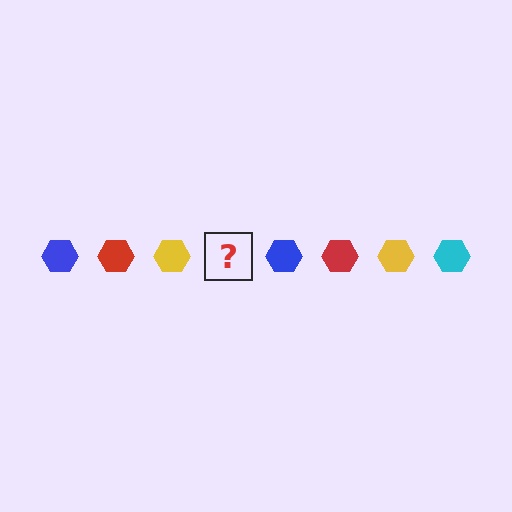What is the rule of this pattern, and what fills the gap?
The rule is that the pattern cycles through blue, red, yellow, cyan hexagons. The gap should be filled with a cyan hexagon.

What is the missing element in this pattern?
The missing element is a cyan hexagon.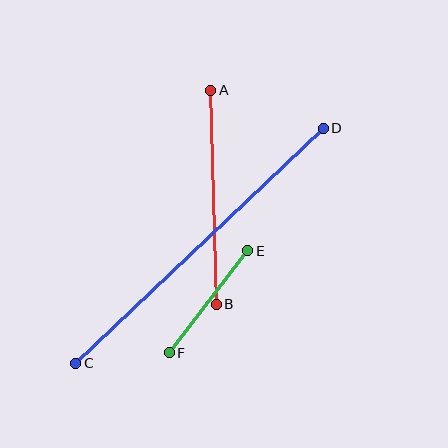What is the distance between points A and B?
The distance is approximately 214 pixels.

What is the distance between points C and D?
The distance is approximately 341 pixels.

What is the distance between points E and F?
The distance is approximately 129 pixels.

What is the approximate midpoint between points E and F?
The midpoint is at approximately (209, 302) pixels.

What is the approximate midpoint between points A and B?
The midpoint is at approximately (213, 197) pixels.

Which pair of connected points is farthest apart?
Points C and D are farthest apart.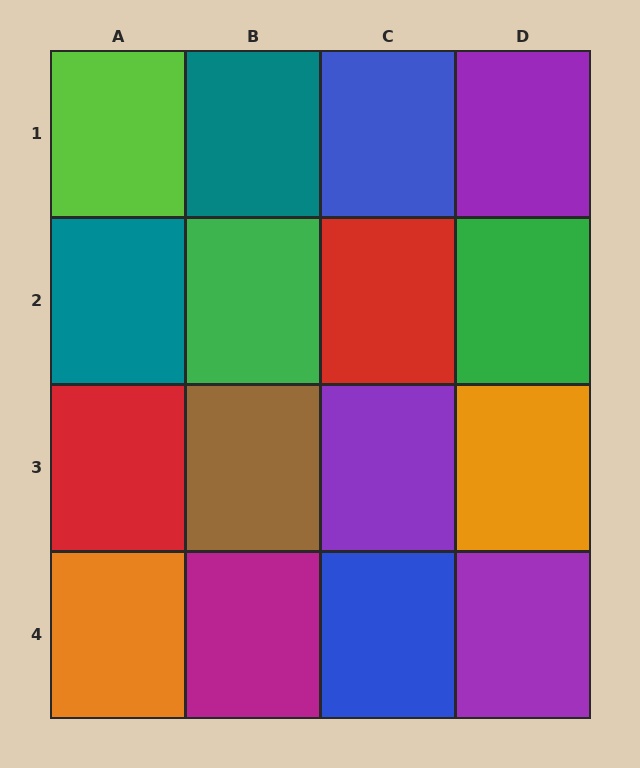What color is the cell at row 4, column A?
Orange.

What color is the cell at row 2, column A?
Teal.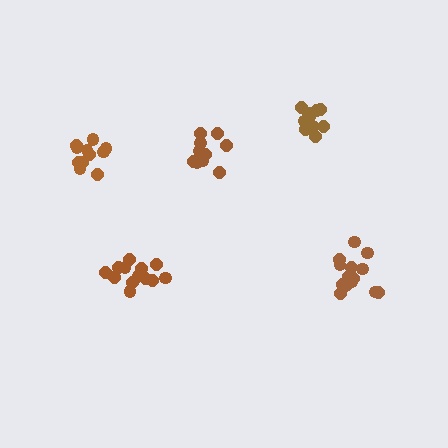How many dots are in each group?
Group 1: 10 dots, Group 2: 15 dots, Group 3: 13 dots, Group 4: 10 dots, Group 5: 11 dots (59 total).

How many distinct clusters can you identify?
There are 5 distinct clusters.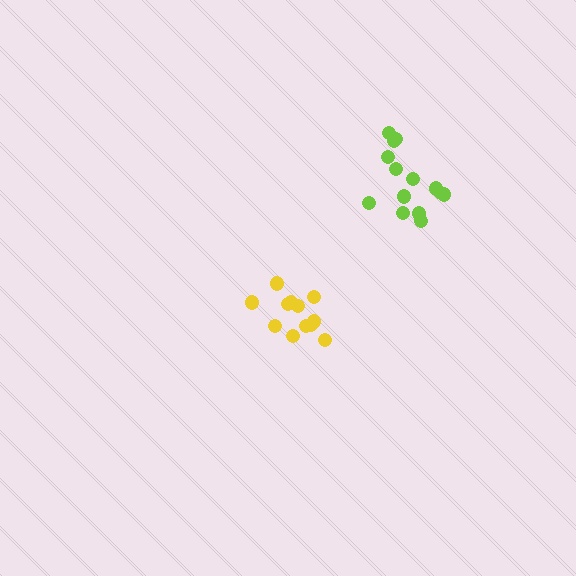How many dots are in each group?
Group 1: 12 dots, Group 2: 15 dots (27 total).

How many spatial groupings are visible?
There are 2 spatial groupings.